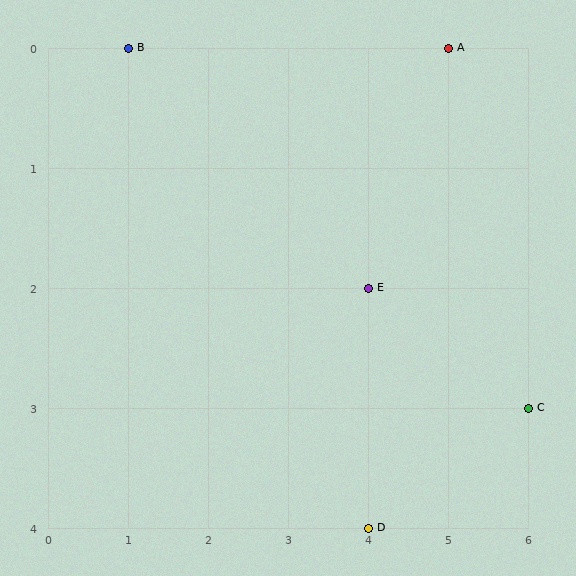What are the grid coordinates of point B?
Point B is at grid coordinates (1, 0).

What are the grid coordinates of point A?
Point A is at grid coordinates (5, 0).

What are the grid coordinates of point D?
Point D is at grid coordinates (4, 4).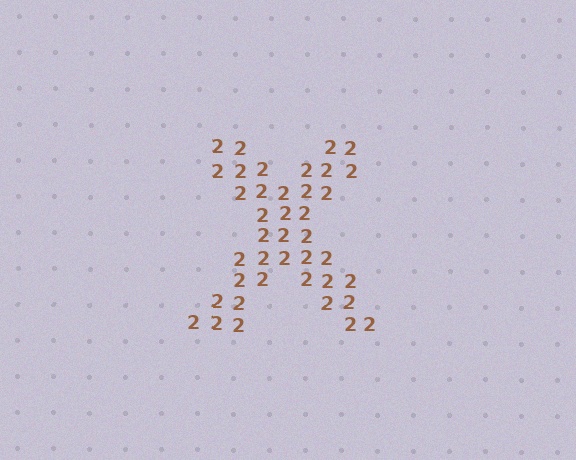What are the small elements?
The small elements are digit 2's.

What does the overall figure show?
The overall figure shows the letter X.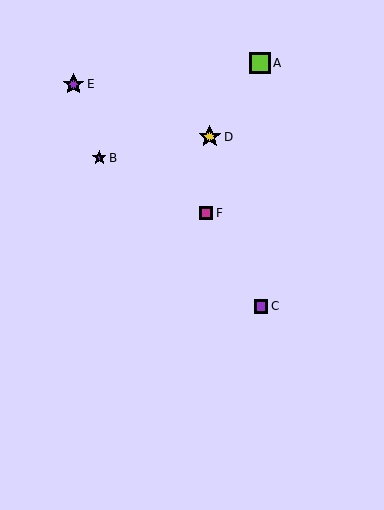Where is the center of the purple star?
The center of the purple star is at (73, 84).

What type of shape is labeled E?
Shape E is a purple star.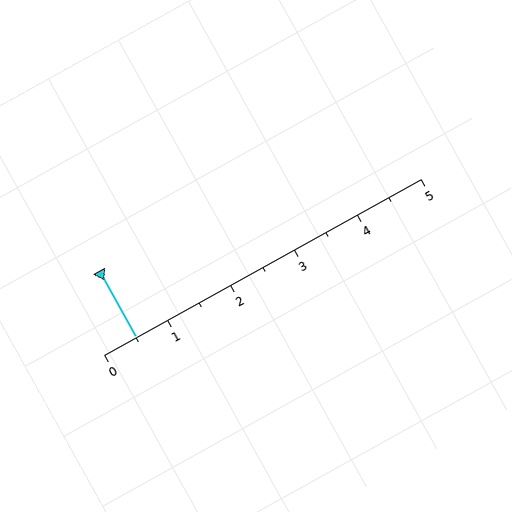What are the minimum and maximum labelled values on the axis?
The axis runs from 0 to 5.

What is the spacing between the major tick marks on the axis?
The major ticks are spaced 1 apart.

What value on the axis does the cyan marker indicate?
The marker indicates approximately 0.5.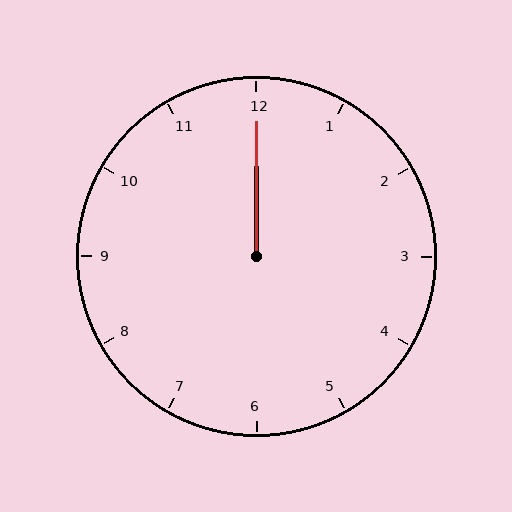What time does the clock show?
12:00.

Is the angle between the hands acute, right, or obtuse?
It is acute.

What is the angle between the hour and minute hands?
Approximately 0 degrees.